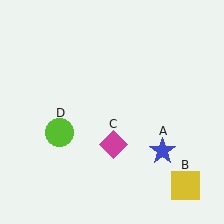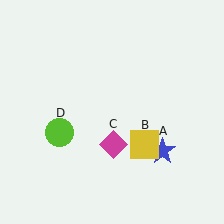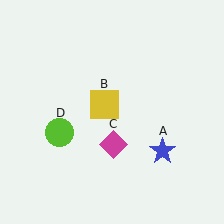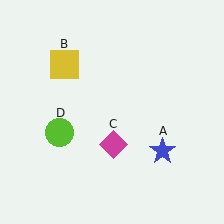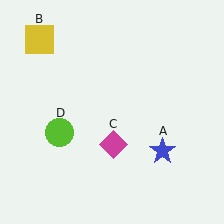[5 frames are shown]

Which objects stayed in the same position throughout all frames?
Blue star (object A) and magenta diamond (object C) and lime circle (object D) remained stationary.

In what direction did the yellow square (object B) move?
The yellow square (object B) moved up and to the left.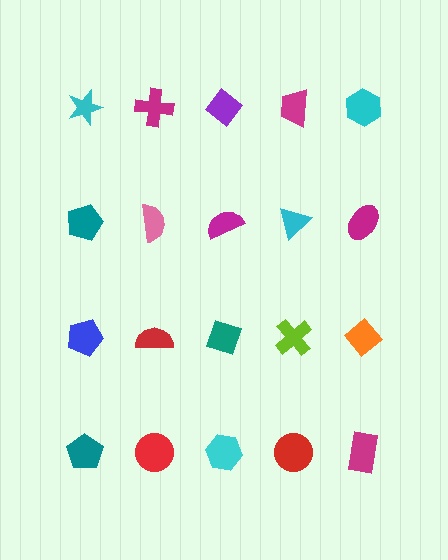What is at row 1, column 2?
A magenta cross.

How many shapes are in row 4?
5 shapes.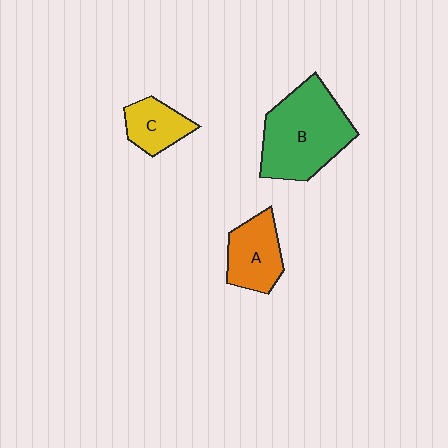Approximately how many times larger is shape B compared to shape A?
Approximately 1.9 times.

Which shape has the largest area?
Shape B (green).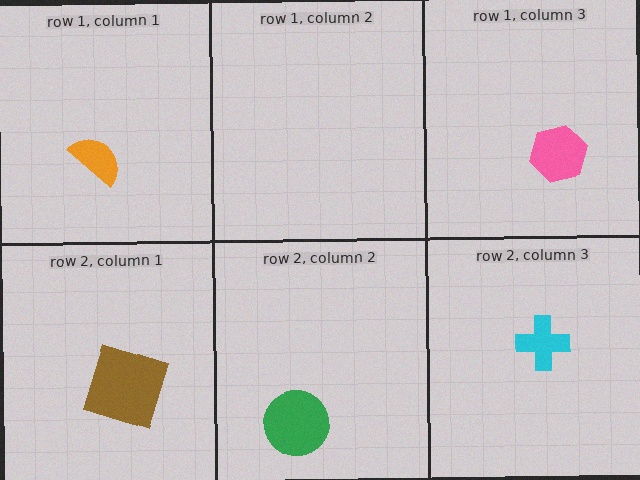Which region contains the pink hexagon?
The row 1, column 3 region.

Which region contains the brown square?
The row 2, column 1 region.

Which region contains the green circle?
The row 2, column 2 region.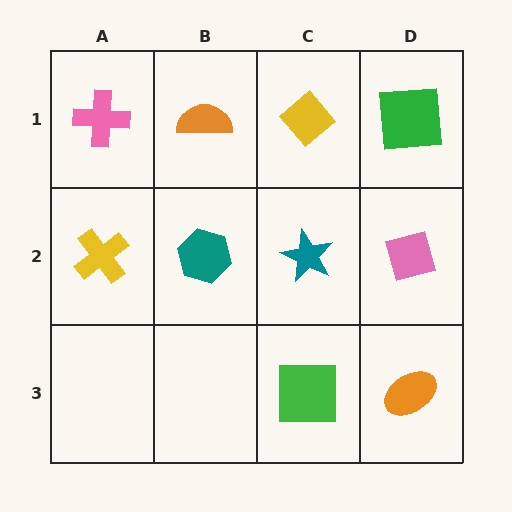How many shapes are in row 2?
4 shapes.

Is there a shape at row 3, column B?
No, that cell is empty.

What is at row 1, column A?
A pink cross.